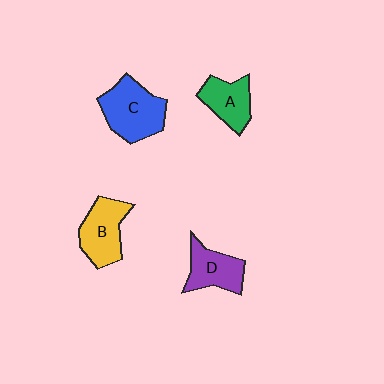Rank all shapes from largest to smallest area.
From largest to smallest: C (blue), B (yellow), D (purple), A (green).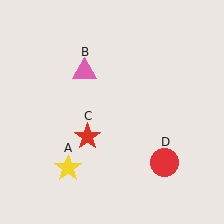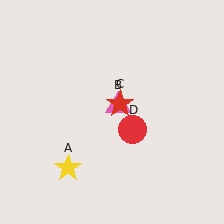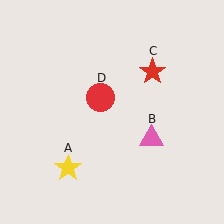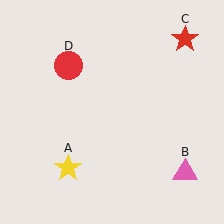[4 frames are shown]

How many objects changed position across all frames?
3 objects changed position: pink triangle (object B), red star (object C), red circle (object D).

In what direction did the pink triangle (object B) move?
The pink triangle (object B) moved down and to the right.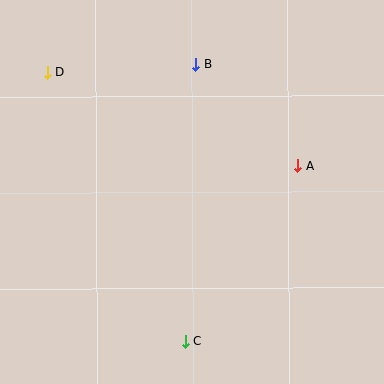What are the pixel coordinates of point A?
Point A is at (298, 166).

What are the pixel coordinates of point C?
Point C is at (185, 341).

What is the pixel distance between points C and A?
The distance between C and A is 208 pixels.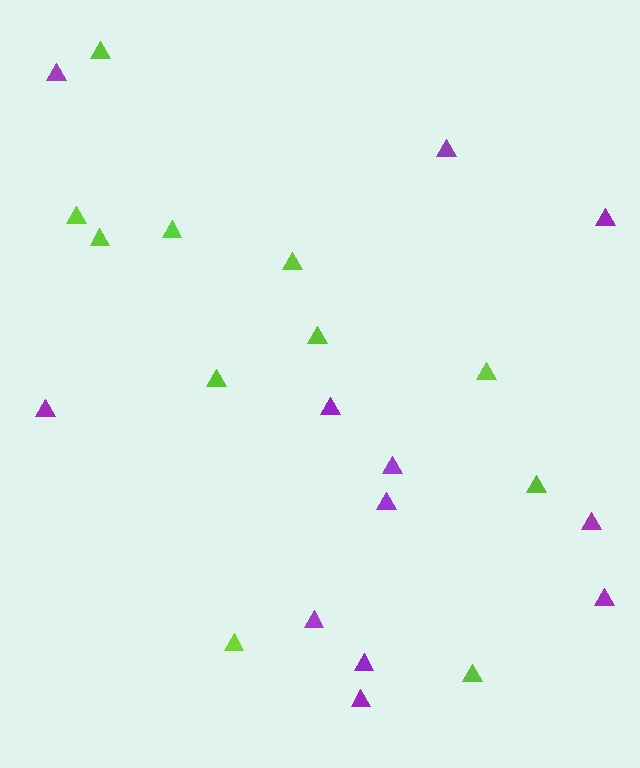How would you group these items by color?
There are 2 groups: one group of purple triangles (12) and one group of lime triangles (11).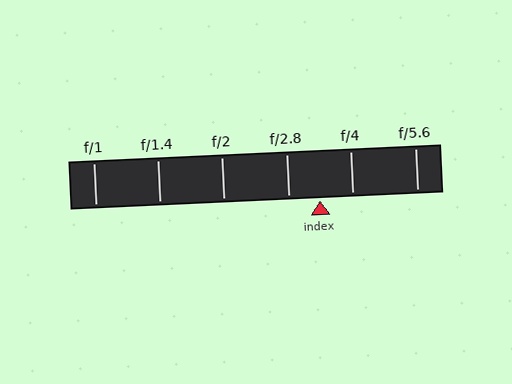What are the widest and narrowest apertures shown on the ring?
The widest aperture shown is f/1 and the narrowest is f/5.6.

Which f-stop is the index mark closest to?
The index mark is closest to f/2.8.